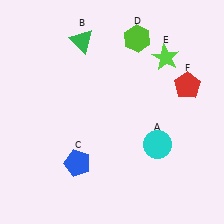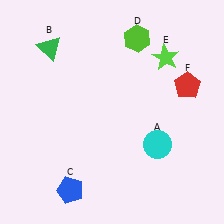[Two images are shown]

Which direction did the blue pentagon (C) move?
The blue pentagon (C) moved down.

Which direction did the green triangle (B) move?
The green triangle (B) moved left.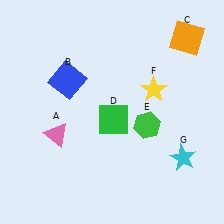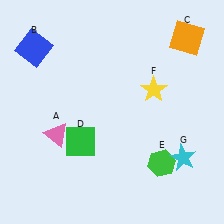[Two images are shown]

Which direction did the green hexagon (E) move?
The green hexagon (E) moved down.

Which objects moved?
The objects that moved are: the blue square (B), the green square (D), the green hexagon (E).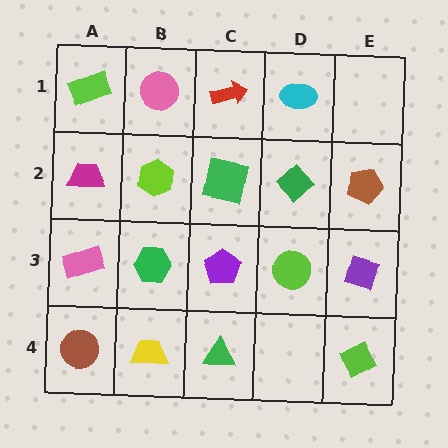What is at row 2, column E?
A brown pentagon.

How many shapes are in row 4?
4 shapes.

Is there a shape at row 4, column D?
No, that cell is empty.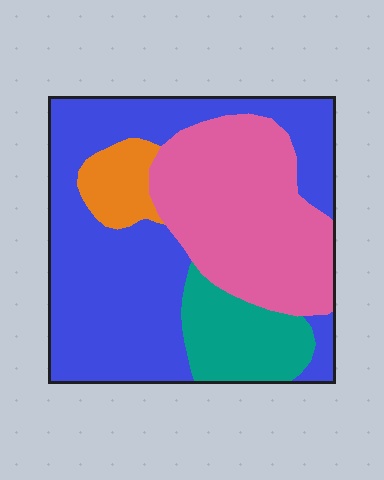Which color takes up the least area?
Orange, at roughly 5%.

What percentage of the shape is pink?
Pink takes up between a sixth and a third of the shape.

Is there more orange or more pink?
Pink.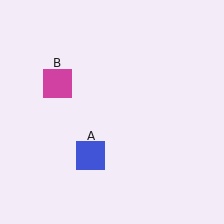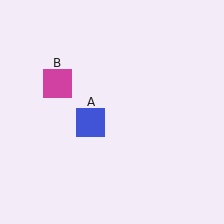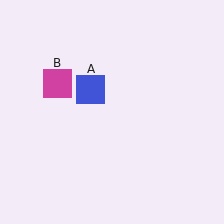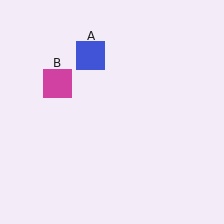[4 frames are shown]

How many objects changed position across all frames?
1 object changed position: blue square (object A).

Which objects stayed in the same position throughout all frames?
Magenta square (object B) remained stationary.